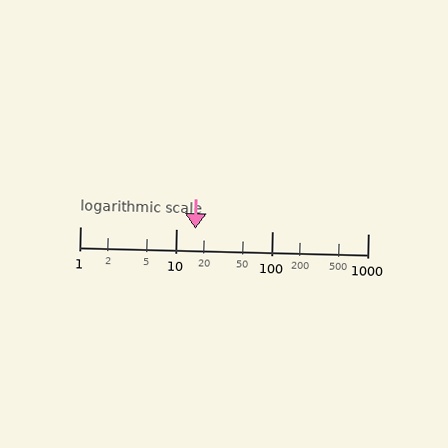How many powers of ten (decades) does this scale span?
The scale spans 3 decades, from 1 to 1000.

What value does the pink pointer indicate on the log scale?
The pointer indicates approximately 16.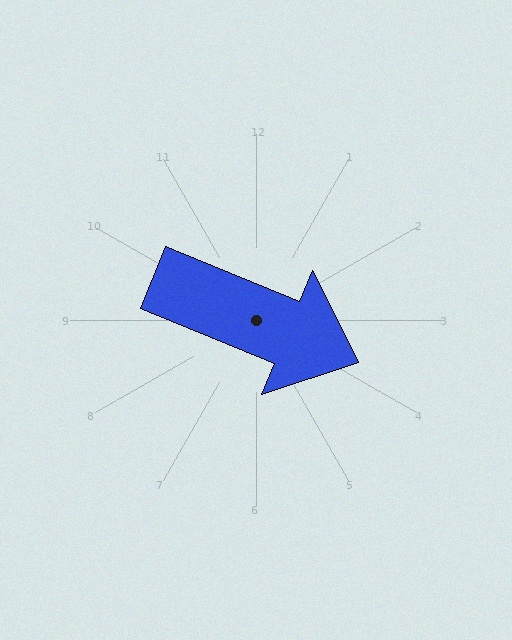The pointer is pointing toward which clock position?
Roughly 4 o'clock.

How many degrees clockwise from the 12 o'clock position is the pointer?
Approximately 112 degrees.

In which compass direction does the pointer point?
East.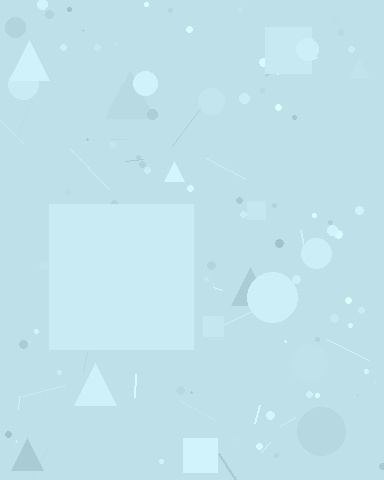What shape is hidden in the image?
A square is hidden in the image.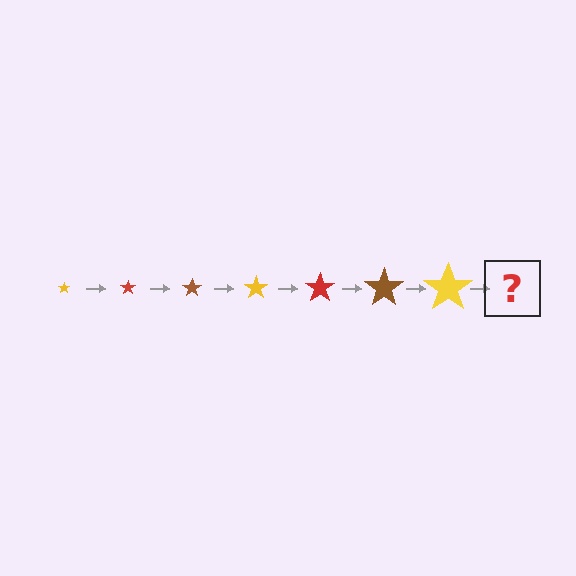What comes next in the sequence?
The next element should be a red star, larger than the previous one.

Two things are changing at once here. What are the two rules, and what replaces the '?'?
The two rules are that the star grows larger each step and the color cycles through yellow, red, and brown. The '?' should be a red star, larger than the previous one.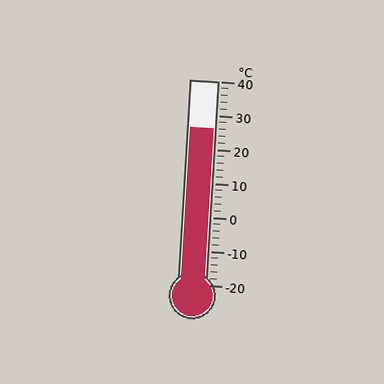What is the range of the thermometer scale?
The thermometer scale ranges from -20°C to 40°C.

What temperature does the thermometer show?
The thermometer shows approximately 26°C.